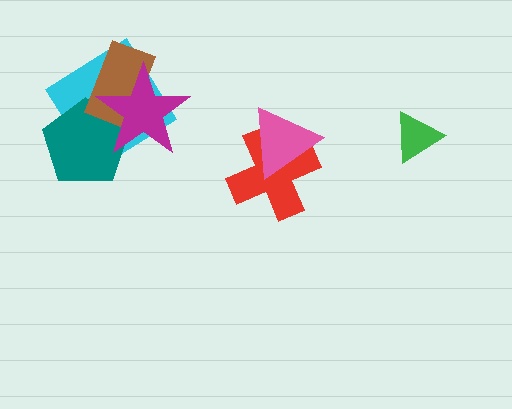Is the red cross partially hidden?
Yes, it is partially covered by another shape.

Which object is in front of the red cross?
The pink triangle is in front of the red cross.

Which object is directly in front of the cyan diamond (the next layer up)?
The teal pentagon is directly in front of the cyan diamond.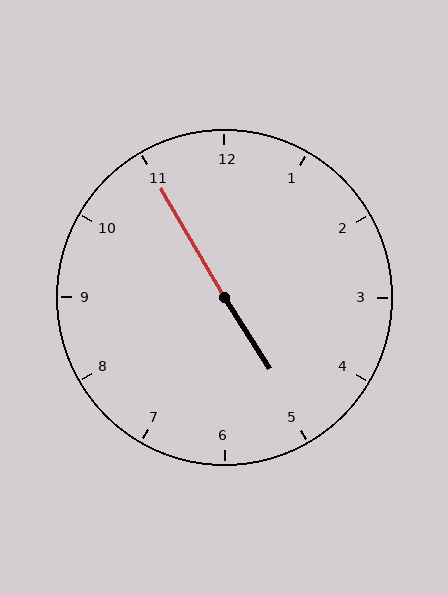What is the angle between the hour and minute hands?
Approximately 178 degrees.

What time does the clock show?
4:55.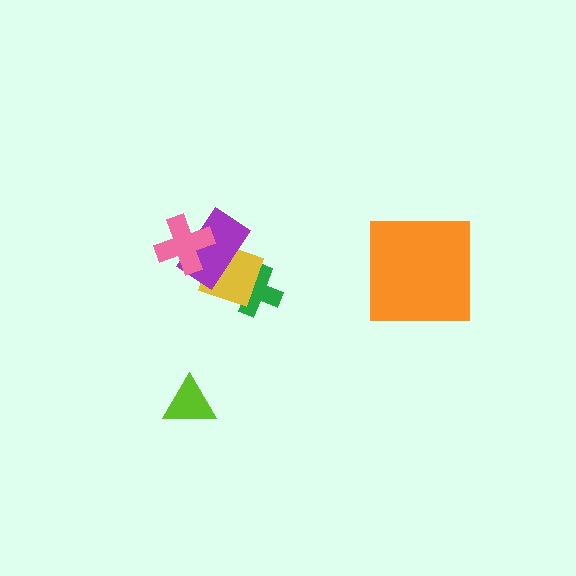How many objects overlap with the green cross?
1 object overlaps with the green cross.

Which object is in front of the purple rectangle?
The pink cross is in front of the purple rectangle.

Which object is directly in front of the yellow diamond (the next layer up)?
The purple rectangle is directly in front of the yellow diamond.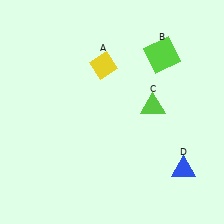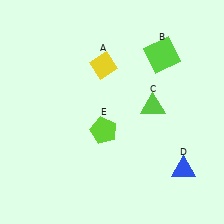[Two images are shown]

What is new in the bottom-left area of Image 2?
A lime pentagon (E) was added in the bottom-left area of Image 2.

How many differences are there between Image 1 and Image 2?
There is 1 difference between the two images.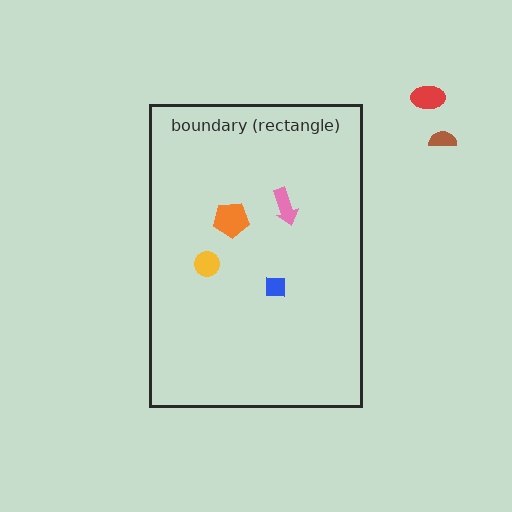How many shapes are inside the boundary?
4 inside, 2 outside.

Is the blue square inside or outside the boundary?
Inside.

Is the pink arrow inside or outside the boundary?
Inside.